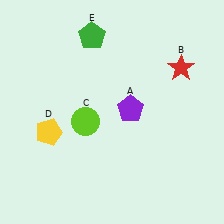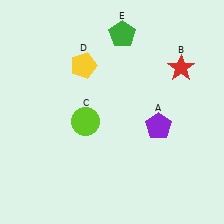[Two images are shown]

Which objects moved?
The objects that moved are: the purple pentagon (A), the yellow pentagon (D), the green pentagon (E).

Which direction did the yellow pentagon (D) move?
The yellow pentagon (D) moved up.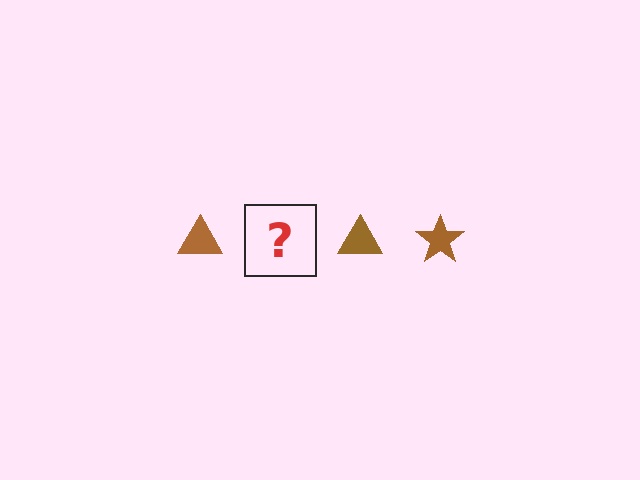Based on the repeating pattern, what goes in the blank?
The blank should be a brown star.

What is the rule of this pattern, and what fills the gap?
The rule is that the pattern cycles through triangle, star shapes in brown. The gap should be filled with a brown star.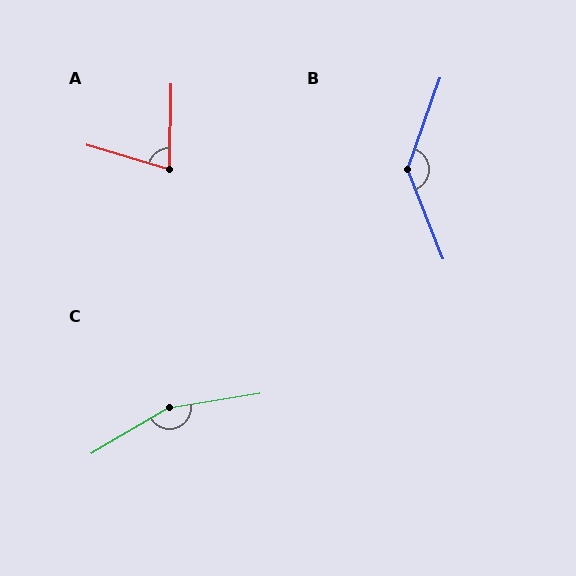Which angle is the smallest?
A, at approximately 74 degrees.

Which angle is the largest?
C, at approximately 158 degrees.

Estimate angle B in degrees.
Approximately 139 degrees.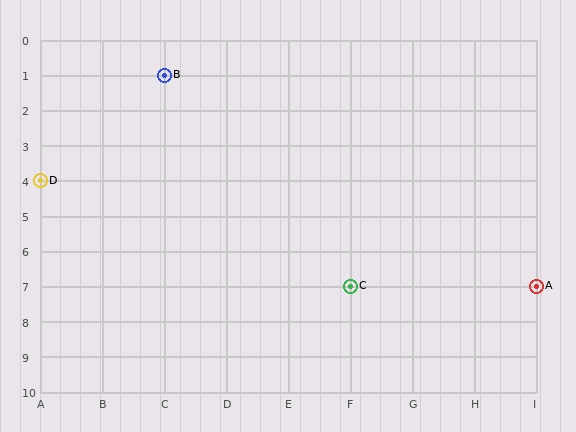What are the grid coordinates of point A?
Point A is at grid coordinates (I, 7).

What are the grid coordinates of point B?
Point B is at grid coordinates (C, 1).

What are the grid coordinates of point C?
Point C is at grid coordinates (F, 7).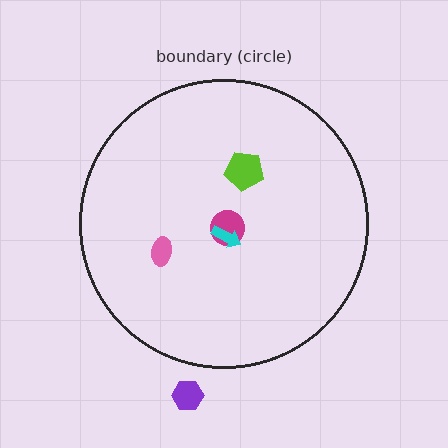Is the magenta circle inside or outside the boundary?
Inside.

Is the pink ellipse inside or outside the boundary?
Inside.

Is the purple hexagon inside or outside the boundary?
Outside.